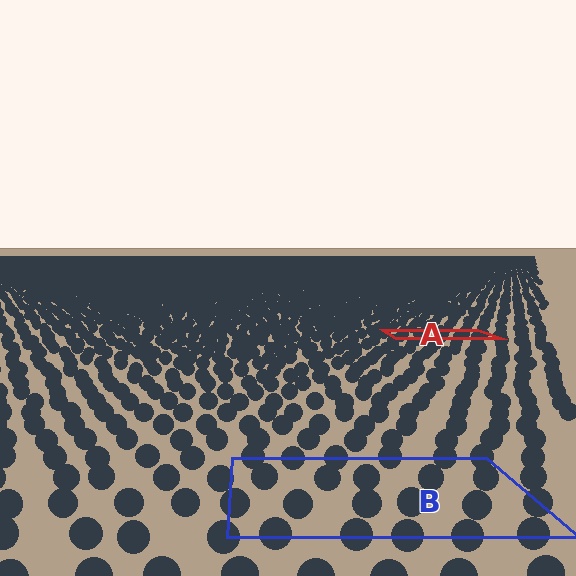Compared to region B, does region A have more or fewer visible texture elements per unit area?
Region A has more texture elements per unit area — they are packed more densely because it is farther away.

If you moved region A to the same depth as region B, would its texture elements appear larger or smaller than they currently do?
They would appear larger. At a closer depth, the same texture elements are projected at a bigger on-screen size.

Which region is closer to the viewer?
Region B is closer. The texture elements there are larger and more spread out.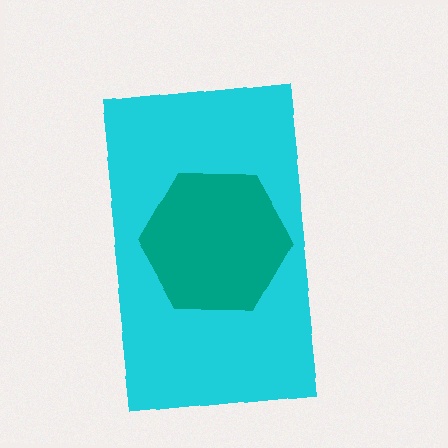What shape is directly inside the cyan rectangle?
The teal hexagon.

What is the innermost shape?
The teal hexagon.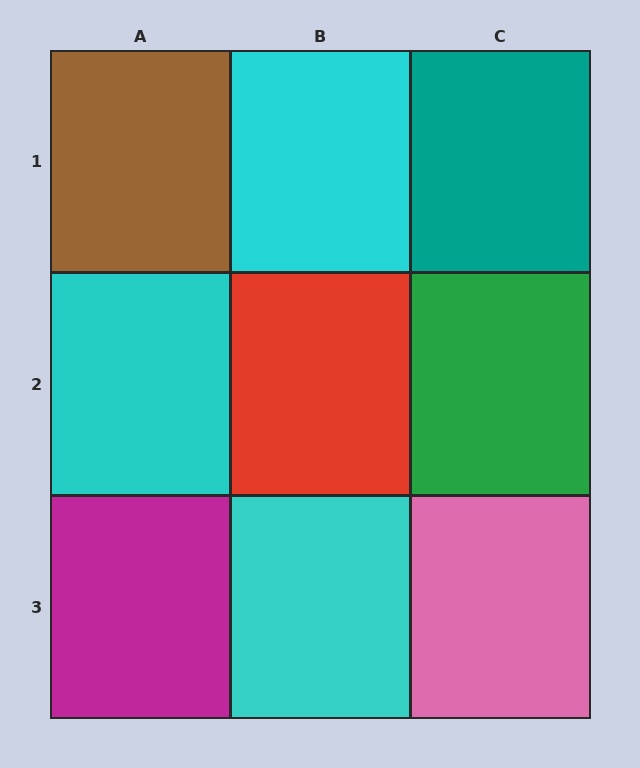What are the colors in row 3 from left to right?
Magenta, cyan, pink.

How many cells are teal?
1 cell is teal.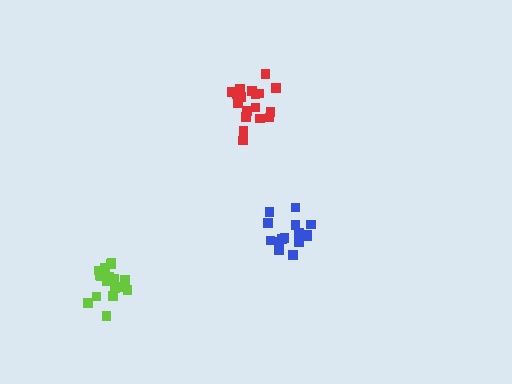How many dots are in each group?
Group 1: 18 dots, Group 2: 17 dots, Group 3: 15 dots (50 total).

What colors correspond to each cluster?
The clusters are colored: red, lime, blue.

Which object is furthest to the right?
The blue cluster is rightmost.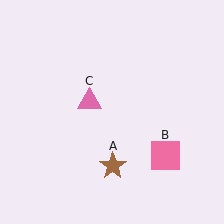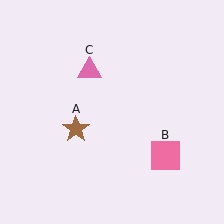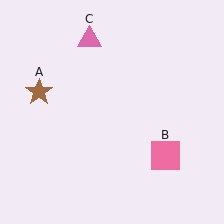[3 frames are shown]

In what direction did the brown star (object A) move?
The brown star (object A) moved up and to the left.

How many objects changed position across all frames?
2 objects changed position: brown star (object A), pink triangle (object C).